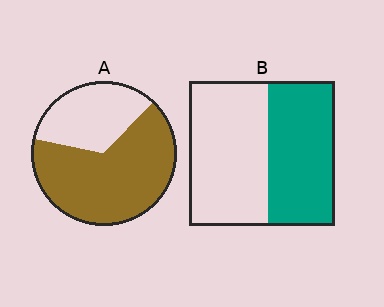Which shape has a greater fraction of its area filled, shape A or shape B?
Shape A.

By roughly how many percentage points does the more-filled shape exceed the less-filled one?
By roughly 20 percentage points (A over B).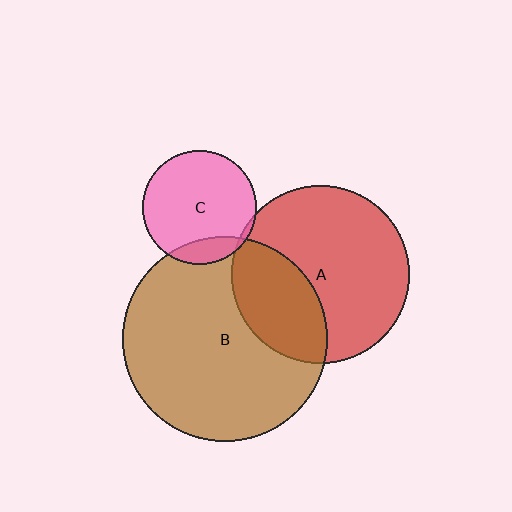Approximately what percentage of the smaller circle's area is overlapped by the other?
Approximately 35%.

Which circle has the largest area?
Circle B (brown).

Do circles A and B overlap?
Yes.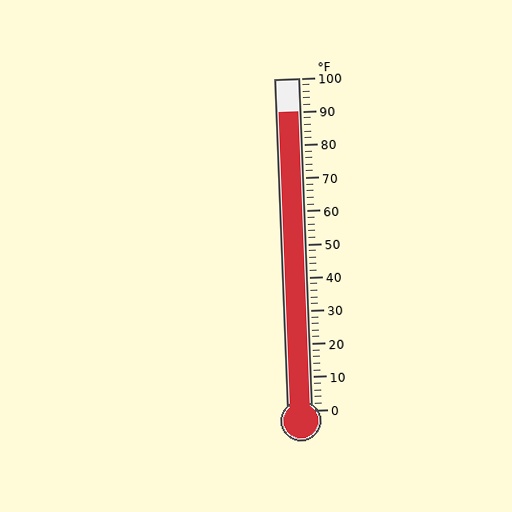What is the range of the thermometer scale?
The thermometer scale ranges from 0°F to 100°F.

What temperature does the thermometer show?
The thermometer shows approximately 90°F.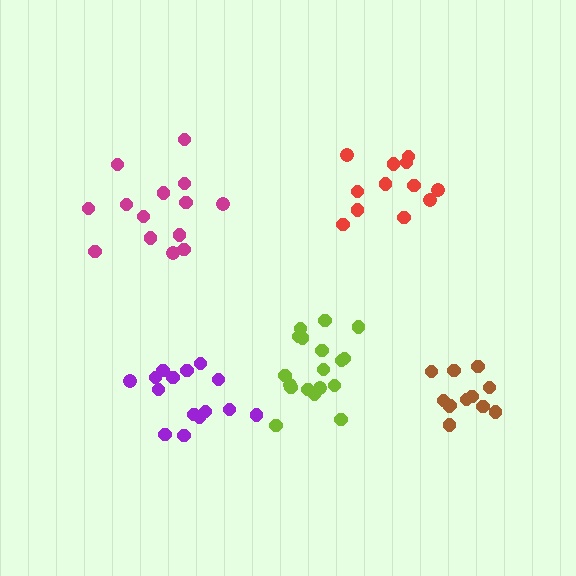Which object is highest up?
The red cluster is topmost.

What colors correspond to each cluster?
The clusters are colored: magenta, lime, red, brown, purple.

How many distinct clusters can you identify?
There are 5 distinct clusters.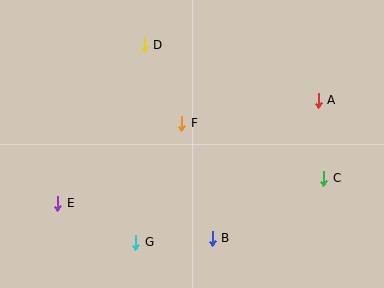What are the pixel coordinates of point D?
Point D is at (144, 45).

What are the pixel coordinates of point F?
Point F is at (182, 123).